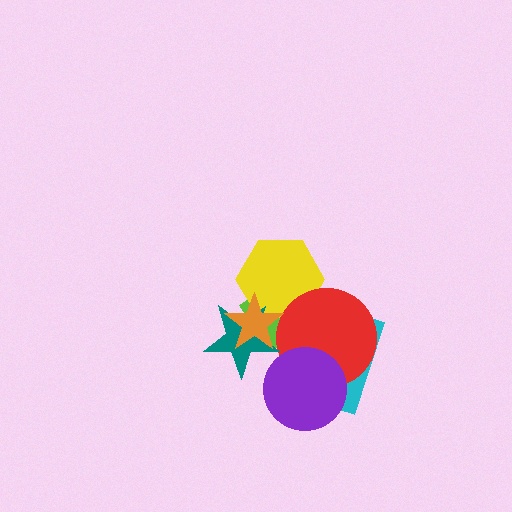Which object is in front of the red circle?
The purple circle is in front of the red circle.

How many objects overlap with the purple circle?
2 objects overlap with the purple circle.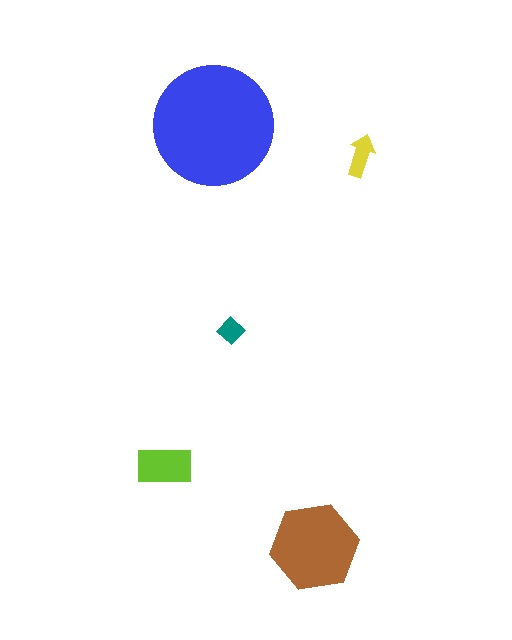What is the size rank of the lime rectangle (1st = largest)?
3rd.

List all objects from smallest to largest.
The teal diamond, the yellow arrow, the lime rectangle, the brown hexagon, the blue circle.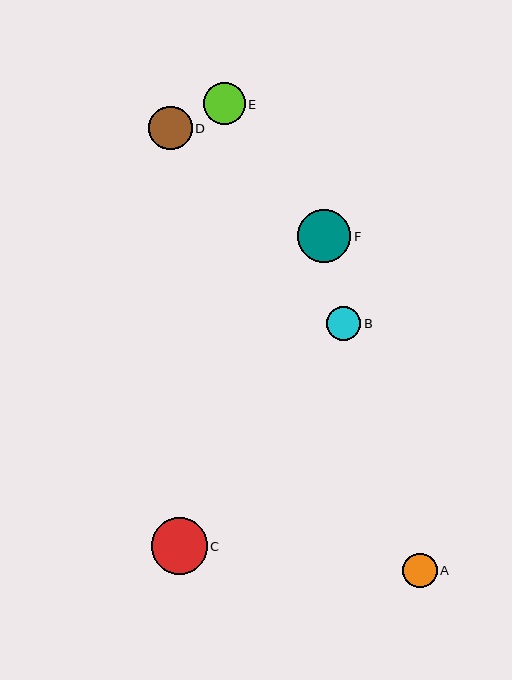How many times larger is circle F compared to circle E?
Circle F is approximately 1.3 times the size of circle E.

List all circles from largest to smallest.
From largest to smallest: C, F, D, E, B, A.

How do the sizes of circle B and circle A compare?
Circle B and circle A are approximately the same size.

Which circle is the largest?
Circle C is the largest with a size of approximately 56 pixels.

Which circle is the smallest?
Circle A is the smallest with a size of approximately 34 pixels.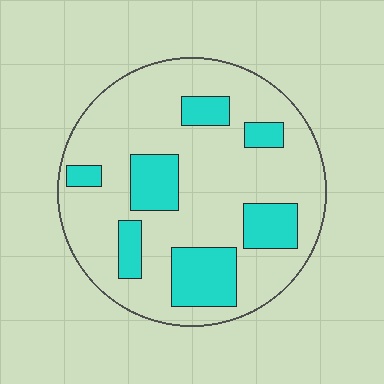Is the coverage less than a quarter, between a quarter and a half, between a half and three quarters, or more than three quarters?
Less than a quarter.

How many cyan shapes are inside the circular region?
7.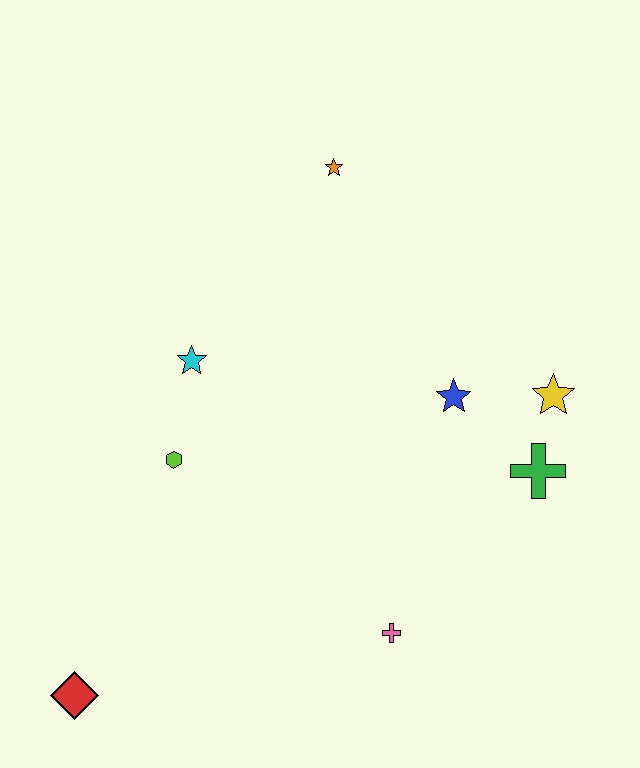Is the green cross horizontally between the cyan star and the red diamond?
No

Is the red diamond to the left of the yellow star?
Yes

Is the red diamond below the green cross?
Yes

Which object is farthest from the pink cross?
The orange star is farthest from the pink cross.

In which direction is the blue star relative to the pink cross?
The blue star is above the pink cross.